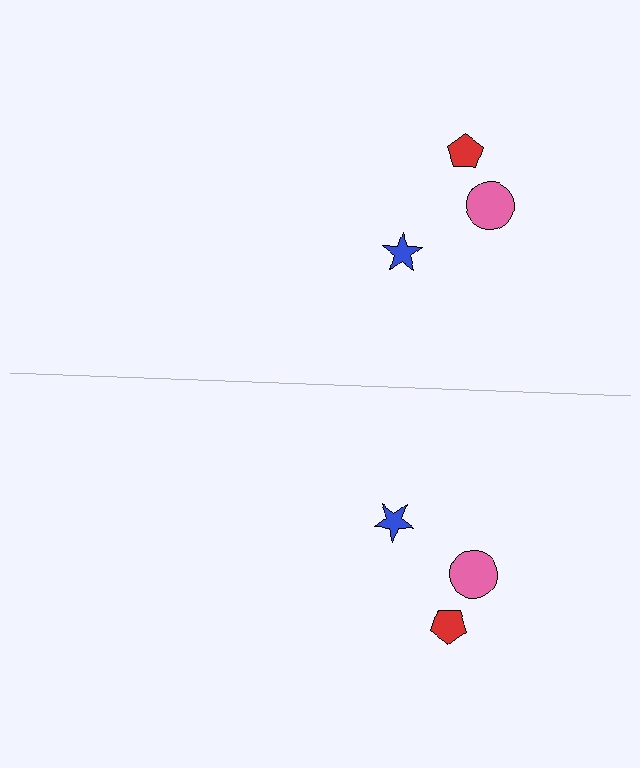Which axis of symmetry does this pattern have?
The pattern has a horizontal axis of symmetry running through the center of the image.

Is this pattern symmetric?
Yes, this pattern has bilateral (reflection) symmetry.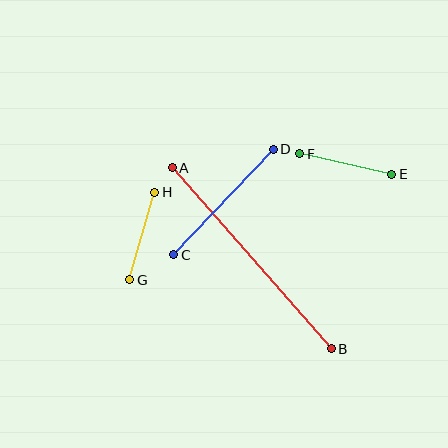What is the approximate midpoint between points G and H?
The midpoint is at approximately (142, 236) pixels.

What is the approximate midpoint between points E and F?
The midpoint is at approximately (346, 164) pixels.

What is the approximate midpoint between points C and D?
The midpoint is at approximately (223, 202) pixels.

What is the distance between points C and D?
The distance is approximately 145 pixels.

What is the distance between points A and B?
The distance is approximately 241 pixels.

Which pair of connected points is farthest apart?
Points A and B are farthest apart.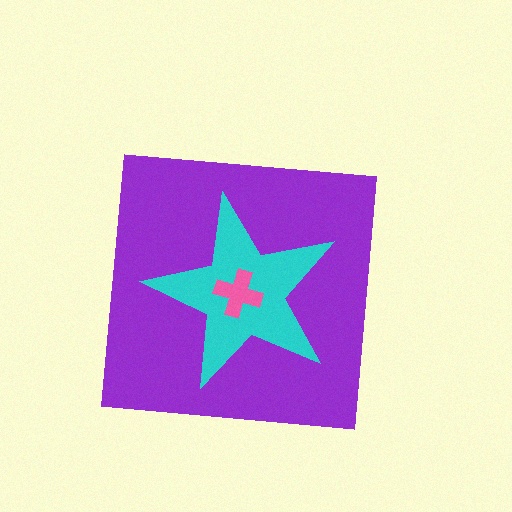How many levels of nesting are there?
3.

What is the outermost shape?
The purple square.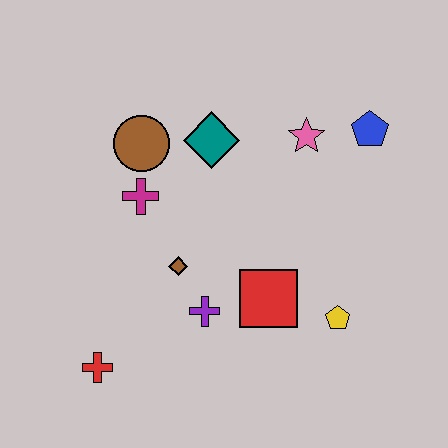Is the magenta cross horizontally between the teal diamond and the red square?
No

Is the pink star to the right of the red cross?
Yes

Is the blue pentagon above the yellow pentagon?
Yes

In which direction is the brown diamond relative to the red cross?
The brown diamond is above the red cross.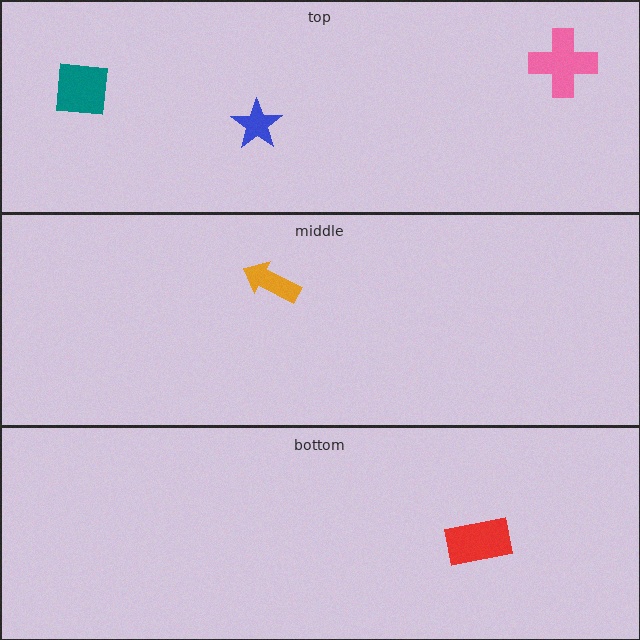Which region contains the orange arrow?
The middle region.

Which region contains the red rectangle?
The bottom region.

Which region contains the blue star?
The top region.